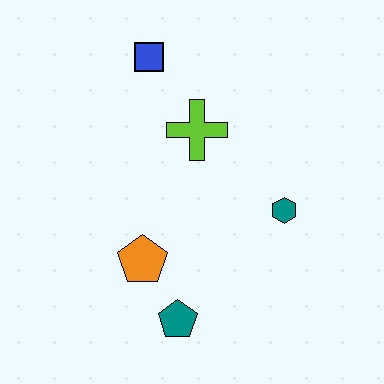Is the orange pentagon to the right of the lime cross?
No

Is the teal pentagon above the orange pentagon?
No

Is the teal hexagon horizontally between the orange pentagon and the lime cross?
No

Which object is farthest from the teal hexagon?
The blue square is farthest from the teal hexagon.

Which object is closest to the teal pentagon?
The orange pentagon is closest to the teal pentagon.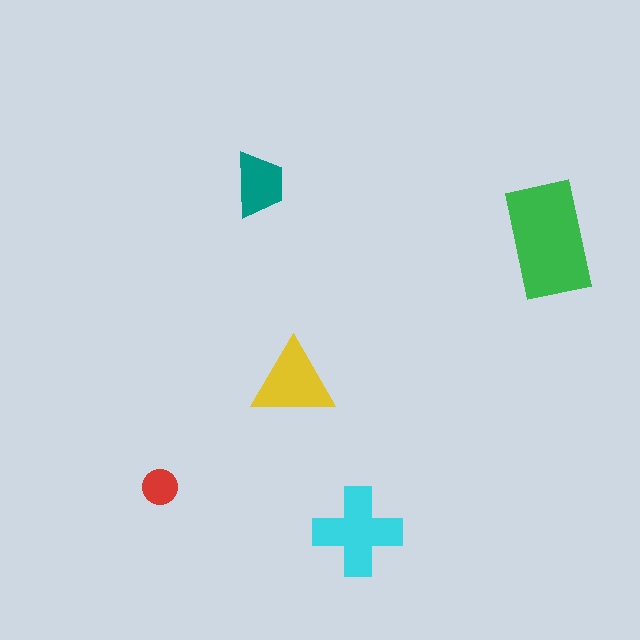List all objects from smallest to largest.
The red circle, the teal trapezoid, the yellow triangle, the cyan cross, the green rectangle.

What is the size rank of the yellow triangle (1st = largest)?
3rd.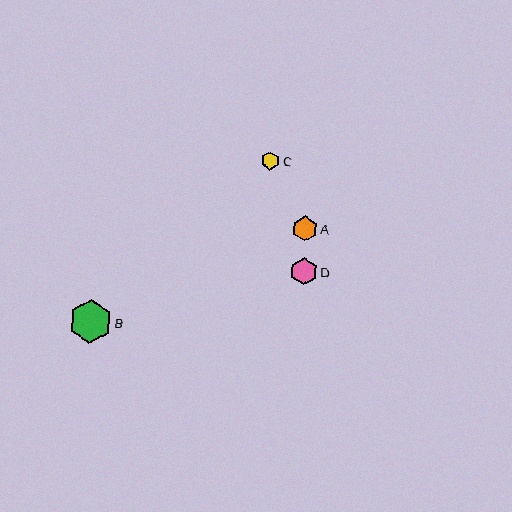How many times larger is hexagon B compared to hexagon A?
Hexagon B is approximately 1.7 times the size of hexagon A.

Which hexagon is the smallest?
Hexagon C is the smallest with a size of approximately 19 pixels.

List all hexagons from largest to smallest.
From largest to smallest: B, D, A, C.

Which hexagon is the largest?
Hexagon B is the largest with a size of approximately 43 pixels.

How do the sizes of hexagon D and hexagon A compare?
Hexagon D and hexagon A are approximately the same size.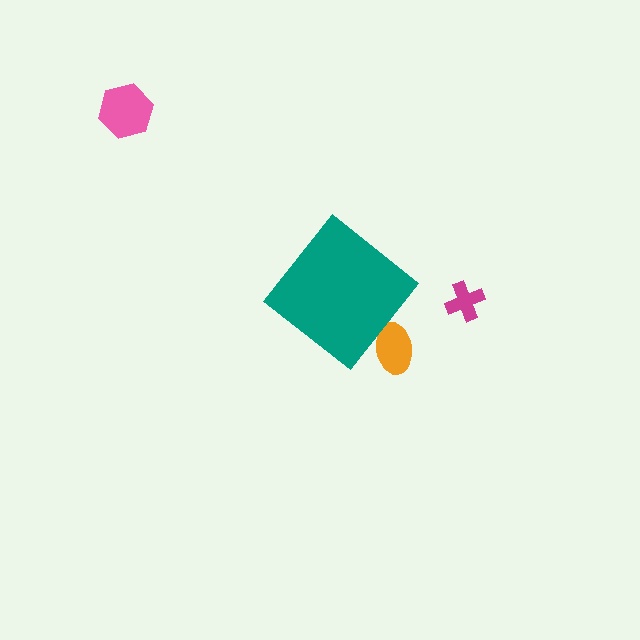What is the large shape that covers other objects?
A teal diamond.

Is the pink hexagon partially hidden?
No, the pink hexagon is fully visible.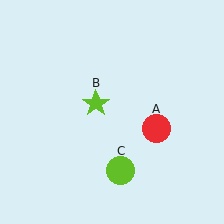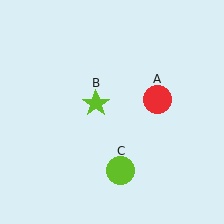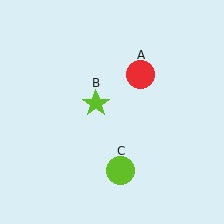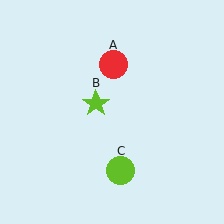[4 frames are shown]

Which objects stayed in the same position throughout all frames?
Lime star (object B) and lime circle (object C) remained stationary.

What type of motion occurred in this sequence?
The red circle (object A) rotated counterclockwise around the center of the scene.